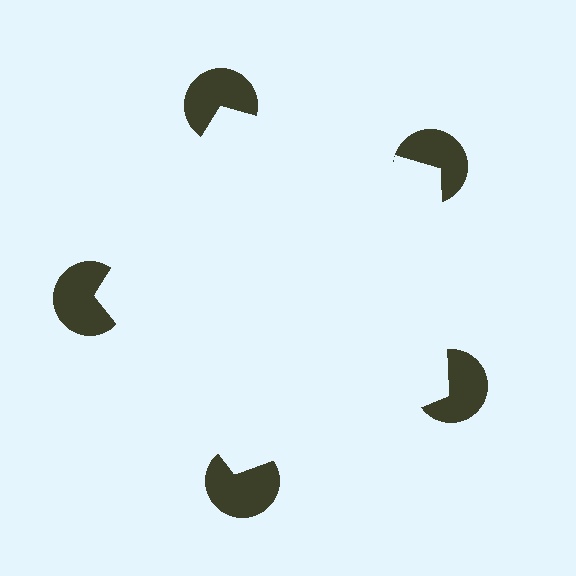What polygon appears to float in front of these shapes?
An illusory pentagon — its edges are inferred from the aligned wedge cuts in the pac-man discs, not physically drawn.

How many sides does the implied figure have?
5 sides.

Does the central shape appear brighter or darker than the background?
It typically appears slightly brighter than the background, even though no actual brightness change is drawn.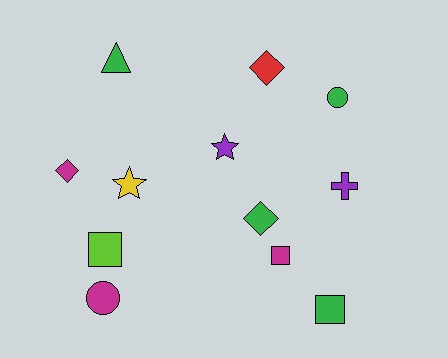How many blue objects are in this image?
There are no blue objects.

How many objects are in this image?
There are 12 objects.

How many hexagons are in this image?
There are no hexagons.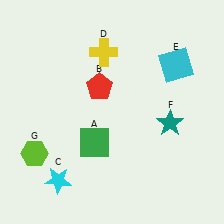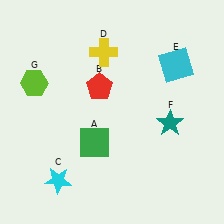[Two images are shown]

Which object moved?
The lime hexagon (G) moved up.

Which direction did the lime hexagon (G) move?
The lime hexagon (G) moved up.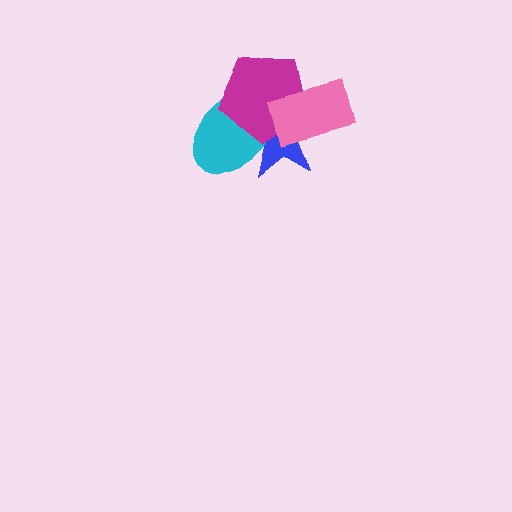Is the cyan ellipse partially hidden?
Yes, it is partially covered by another shape.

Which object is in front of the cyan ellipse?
The magenta pentagon is in front of the cyan ellipse.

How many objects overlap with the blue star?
3 objects overlap with the blue star.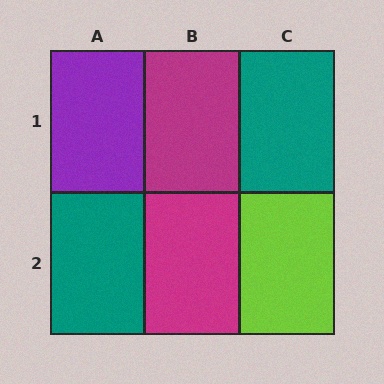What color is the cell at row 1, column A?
Purple.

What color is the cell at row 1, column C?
Teal.